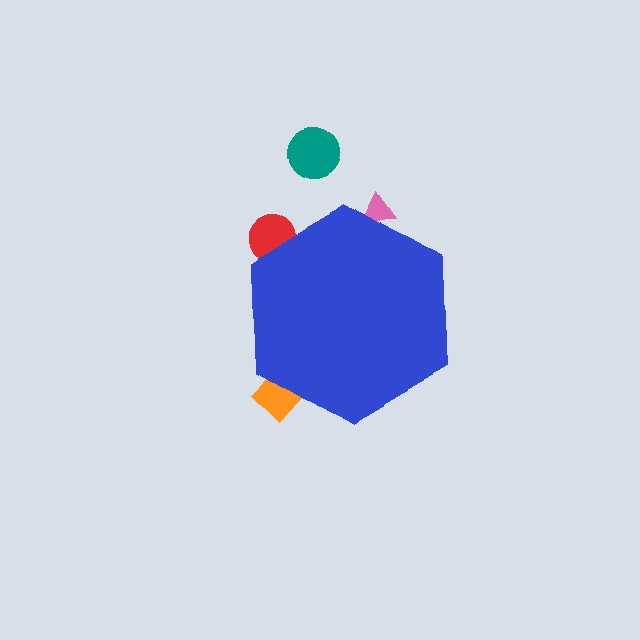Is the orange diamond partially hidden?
Yes, the orange diamond is partially hidden behind the blue hexagon.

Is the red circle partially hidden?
Yes, the red circle is partially hidden behind the blue hexagon.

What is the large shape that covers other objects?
A blue hexagon.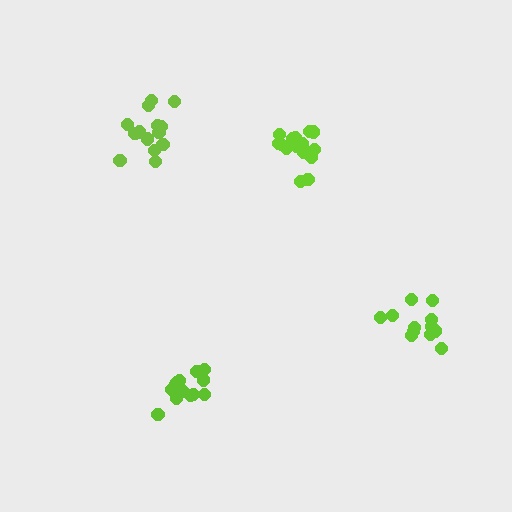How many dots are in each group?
Group 1: 12 dots, Group 2: 13 dots, Group 3: 16 dots, Group 4: 15 dots (56 total).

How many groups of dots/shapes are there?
There are 4 groups.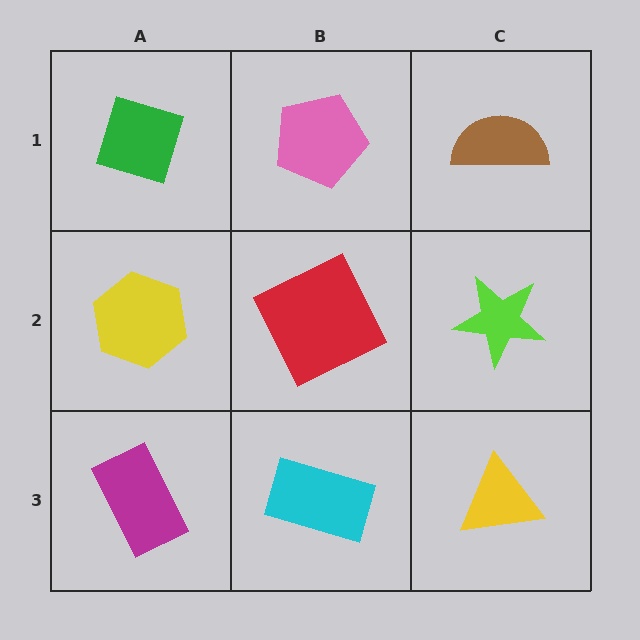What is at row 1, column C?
A brown semicircle.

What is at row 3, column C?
A yellow triangle.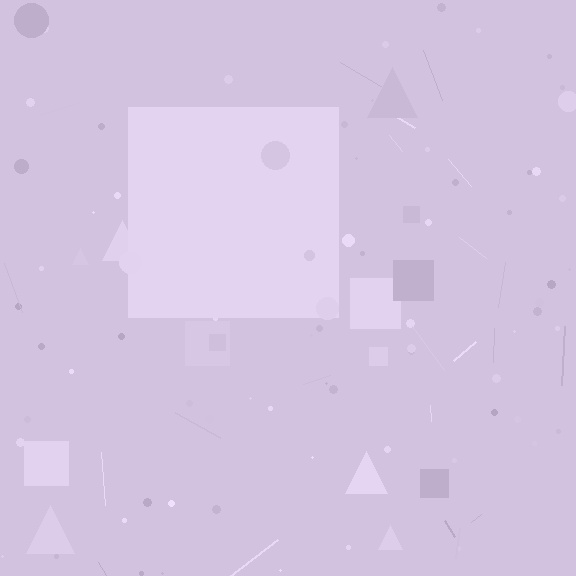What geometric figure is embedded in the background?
A square is embedded in the background.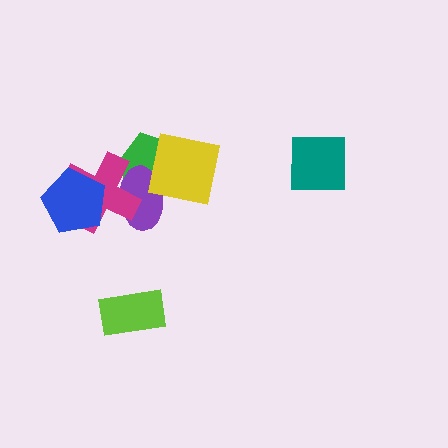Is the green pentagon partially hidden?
Yes, it is partially covered by another shape.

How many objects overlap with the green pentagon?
3 objects overlap with the green pentagon.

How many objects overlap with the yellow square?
2 objects overlap with the yellow square.